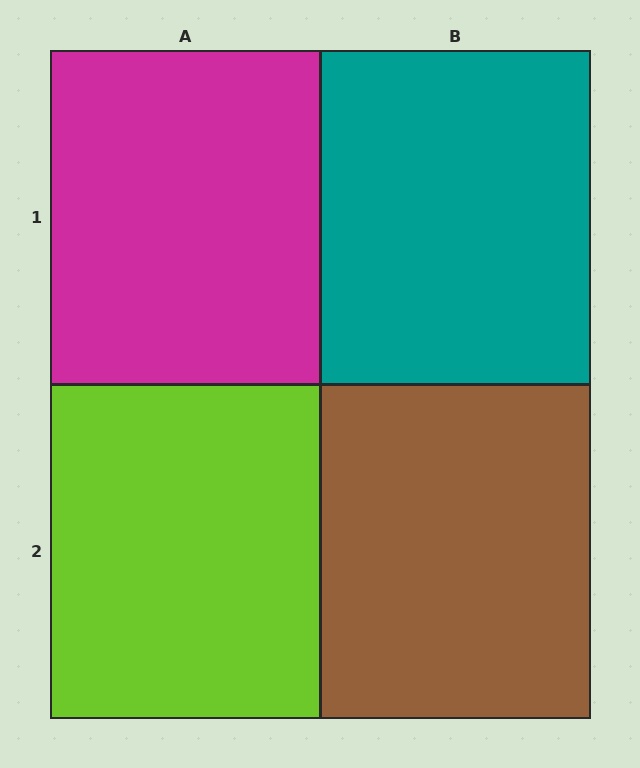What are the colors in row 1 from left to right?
Magenta, teal.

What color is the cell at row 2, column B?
Brown.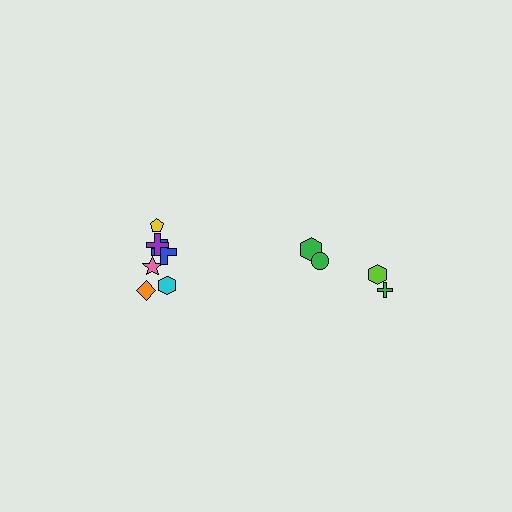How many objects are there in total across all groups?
There are 10 objects.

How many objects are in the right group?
There are 4 objects.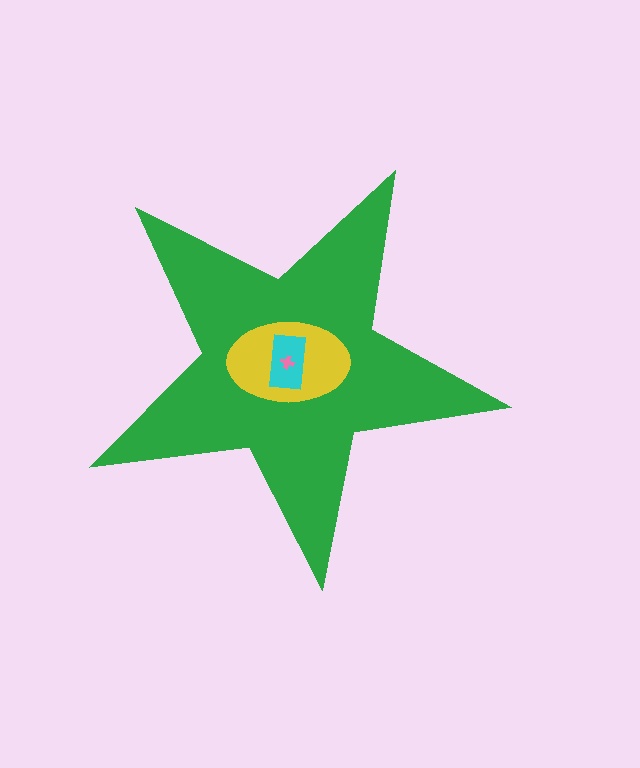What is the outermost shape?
The green star.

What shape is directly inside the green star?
The yellow ellipse.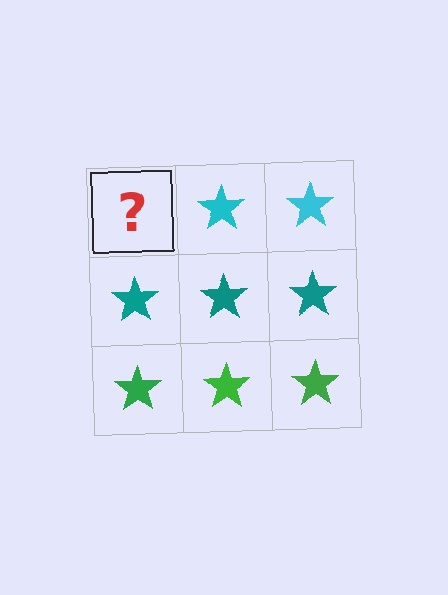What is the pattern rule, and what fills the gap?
The rule is that each row has a consistent color. The gap should be filled with a cyan star.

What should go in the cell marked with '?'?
The missing cell should contain a cyan star.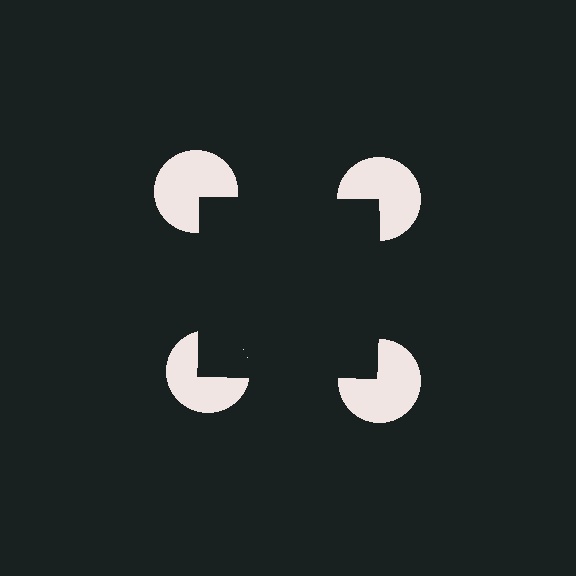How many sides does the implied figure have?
4 sides.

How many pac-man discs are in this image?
There are 4 — one at each vertex of the illusory square.